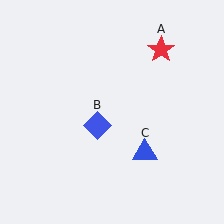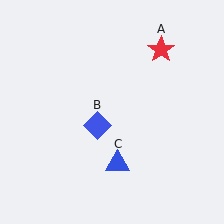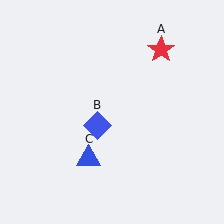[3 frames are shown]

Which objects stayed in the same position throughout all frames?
Red star (object A) and blue diamond (object B) remained stationary.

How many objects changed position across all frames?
1 object changed position: blue triangle (object C).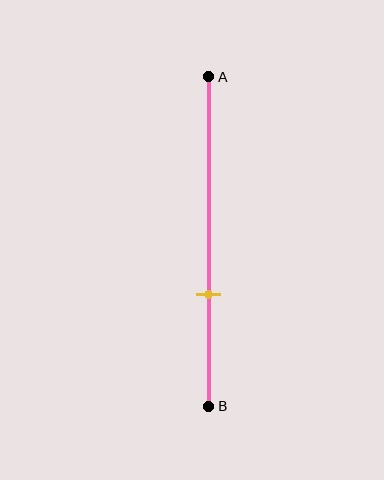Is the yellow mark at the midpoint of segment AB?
No, the mark is at about 65% from A, not at the 50% midpoint.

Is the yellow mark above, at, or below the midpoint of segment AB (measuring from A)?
The yellow mark is below the midpoint of segment AB.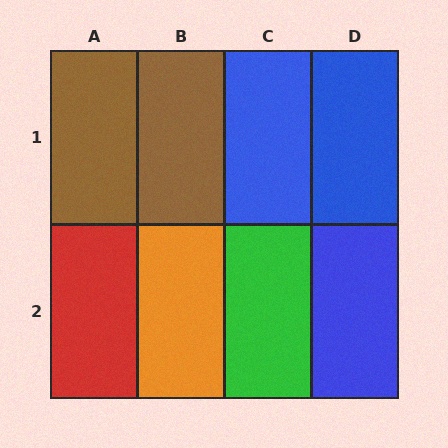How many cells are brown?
2 cells are brown.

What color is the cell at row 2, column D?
Blue.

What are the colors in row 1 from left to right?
Brown, brown, blue, blue.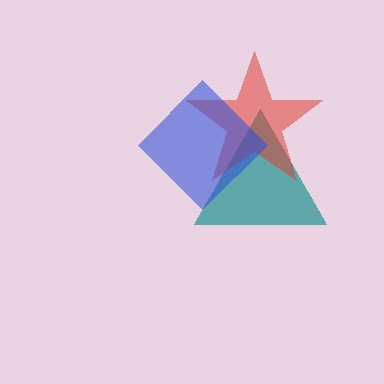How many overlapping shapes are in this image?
There are 3 overlapping shapes in the image.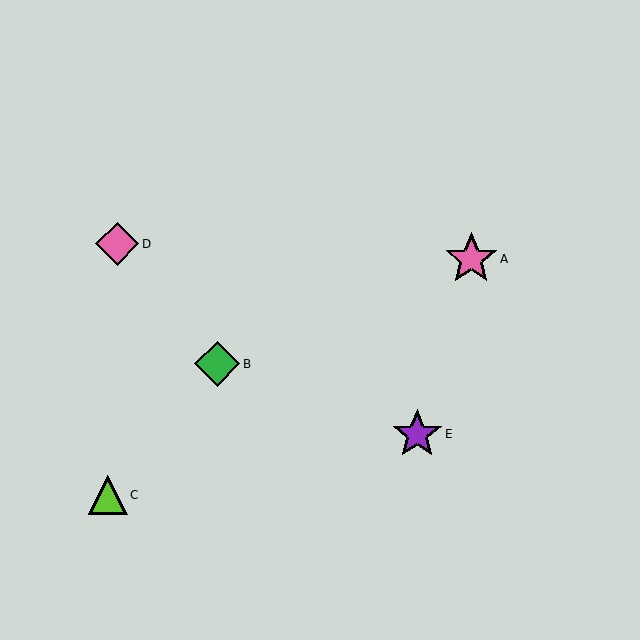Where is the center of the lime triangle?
The center of the lime triangle is at (108, 495).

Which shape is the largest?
The pink star (labeled A) is the largest.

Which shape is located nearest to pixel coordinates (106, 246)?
The pink diamond (labeled D) at (117, 244) is nearest to that location.